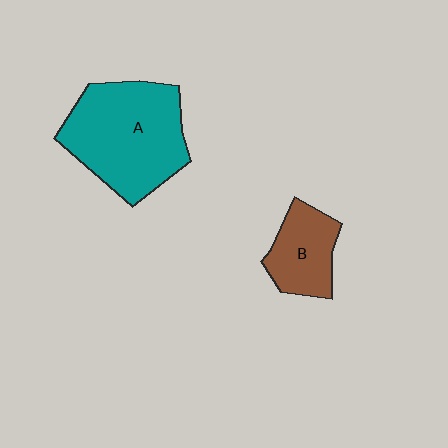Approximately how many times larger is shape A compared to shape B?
Approximately 2.2 times.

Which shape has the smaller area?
Shape B (brown).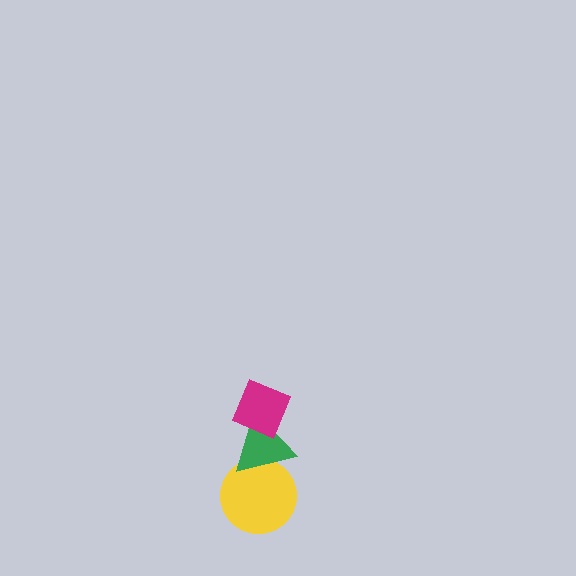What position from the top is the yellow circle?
The yellow circle is 3rd from the top.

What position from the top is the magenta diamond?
The magenta diamond is 1st from the top.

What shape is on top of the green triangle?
The magenta diamond is on top of the green triangle.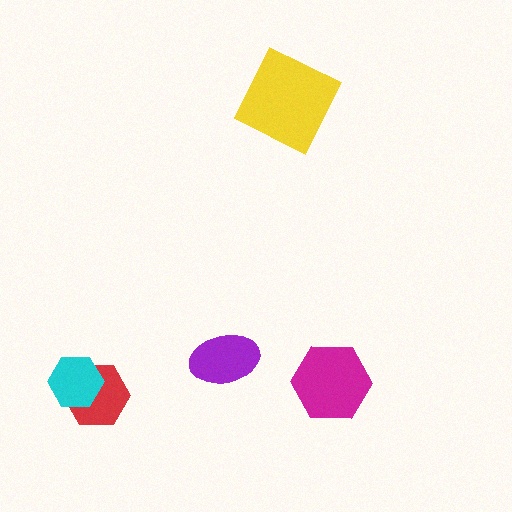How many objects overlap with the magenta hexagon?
0 objects overlap with the magenta hexagon.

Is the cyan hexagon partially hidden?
No, no other shape covers it.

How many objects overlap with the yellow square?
0 objects overlap with the yellow square.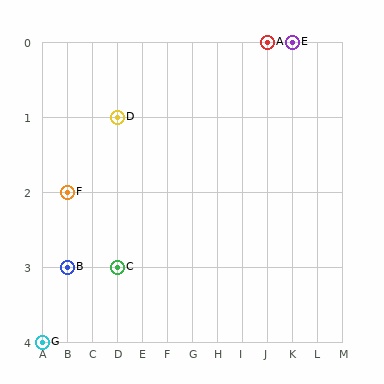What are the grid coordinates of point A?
Point A is at grid coordinates (J, 0).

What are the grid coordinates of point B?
Point B is at grid coordinates (B, 3).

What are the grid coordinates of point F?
Point F is at grid coordinates (B, 2).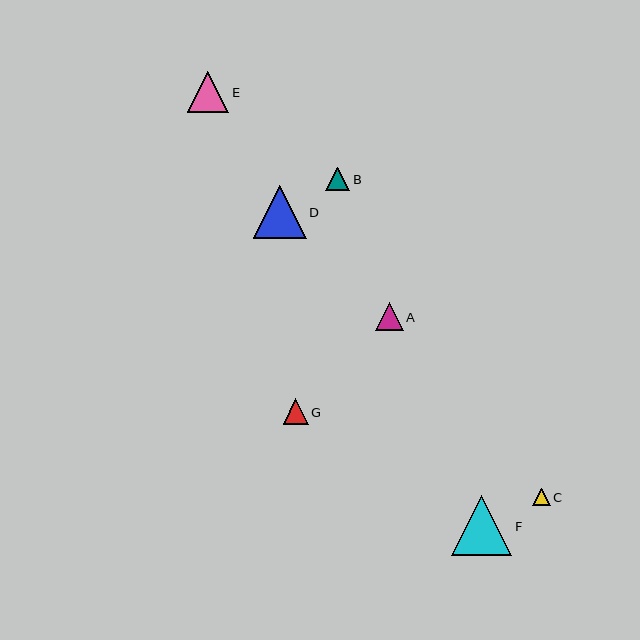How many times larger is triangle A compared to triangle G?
Triangle A is approximately 1.1 times the size of triangle G.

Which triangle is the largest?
Triangle F is the largest with a size of approximately 60 pixels.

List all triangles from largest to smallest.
From largest to smallest: F, D, E, A, G, B, C.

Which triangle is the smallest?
Triangle C is the smallest with a size of approximately 18 pixels.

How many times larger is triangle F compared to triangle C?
Triangle F is approximately 3.4 times the size of triangle C.